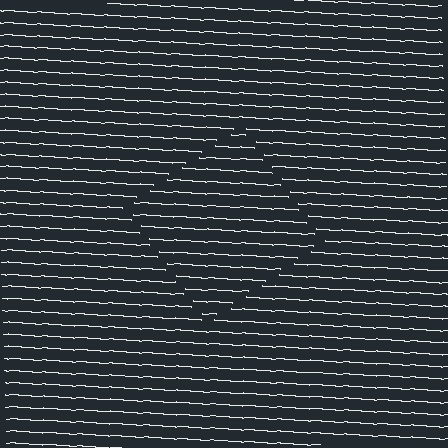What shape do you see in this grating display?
An illusory square. The interior of the shape contains the same grating, shifted by half a period — the contour is defined by the phase discontinuity where line-ends from the inner and outer gratings abut.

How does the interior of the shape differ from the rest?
The interior of the shape contains the same grating, shifted by half a period — the contour is defined by the phase discontinuity where line-ends from the inner and outer gratings abut.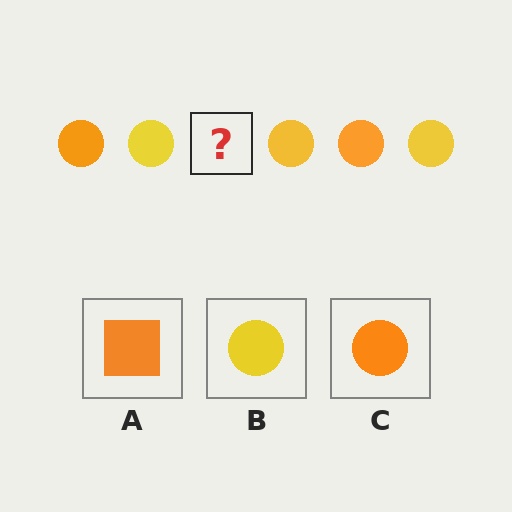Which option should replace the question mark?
Option C.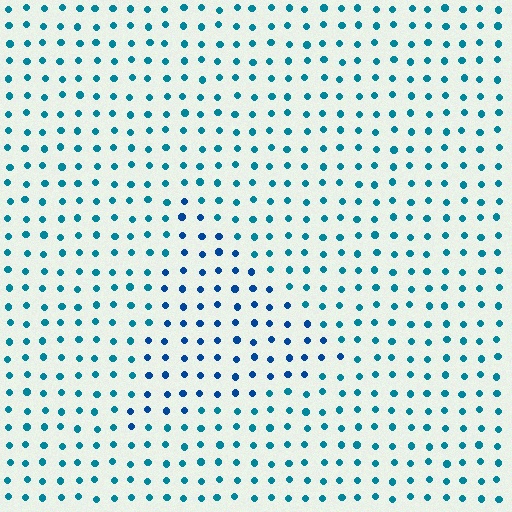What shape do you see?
I see a triangle.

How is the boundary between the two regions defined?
The boundary is defined purely by a slight shift in hue (about 25 degrees). Spacing, size, and orientation are identical on both sides.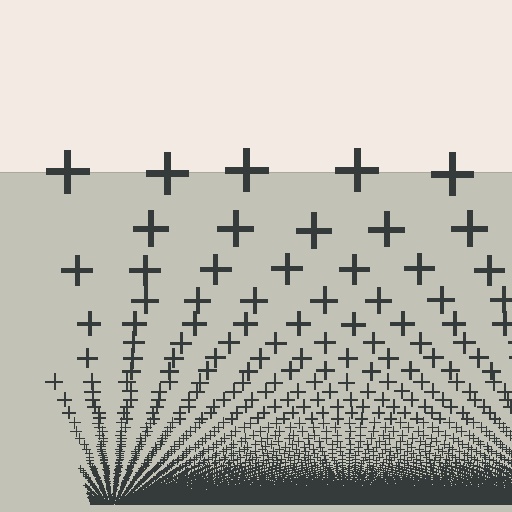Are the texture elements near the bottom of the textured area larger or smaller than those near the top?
Smaller. The gradient is inverted — elements near the bottom are smaller and denser.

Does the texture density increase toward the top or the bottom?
Density increases toward the bottom.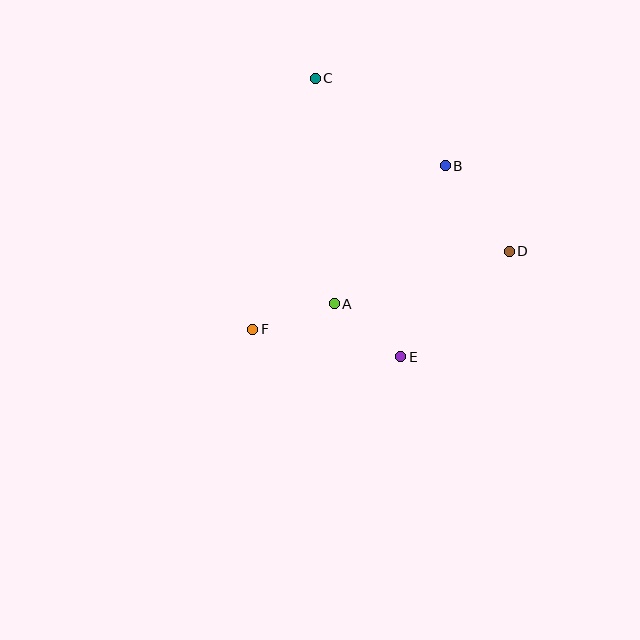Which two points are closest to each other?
Points A and E are closest to each other.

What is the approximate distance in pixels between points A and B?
The distance between A and B is approximately 177 pixels.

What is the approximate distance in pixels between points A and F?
The distance between A and F is approximately 86 pixels.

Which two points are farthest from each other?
Points C and E are farthest from each other.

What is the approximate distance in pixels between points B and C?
The distance between B and C is approximately 157 pixels.